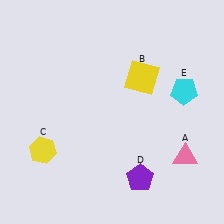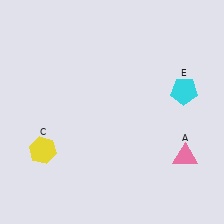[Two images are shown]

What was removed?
The yellow square (B), the purple pentagon (D) were removed in Image 2.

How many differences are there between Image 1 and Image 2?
There are 2 differences between the two images.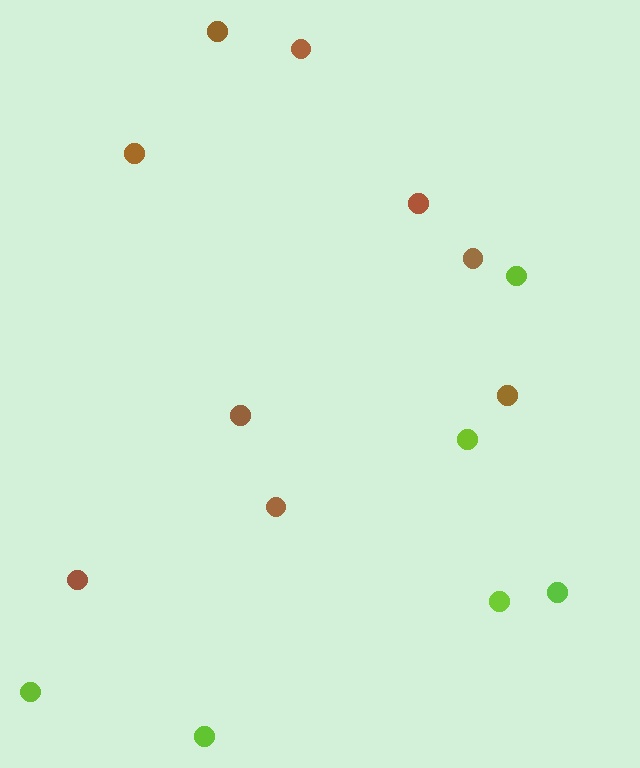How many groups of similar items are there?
There are 2 groups: one group of lime circles (6) and one group of brown circles (9).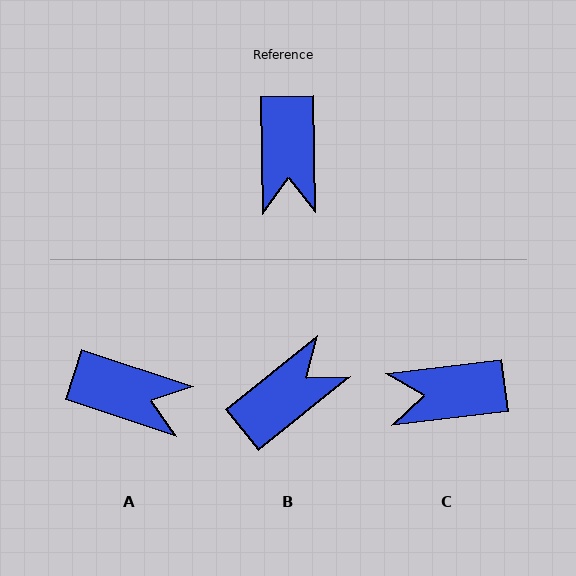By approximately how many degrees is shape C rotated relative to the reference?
Approximately 84 degrees clockwise.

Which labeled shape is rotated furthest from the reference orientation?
B, about 128 degrees away.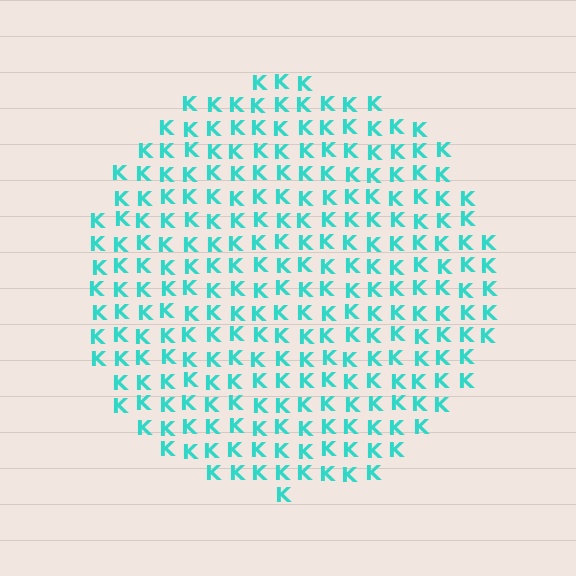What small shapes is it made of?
It is made of small letter K's.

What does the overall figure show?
The overall figure shows a circle.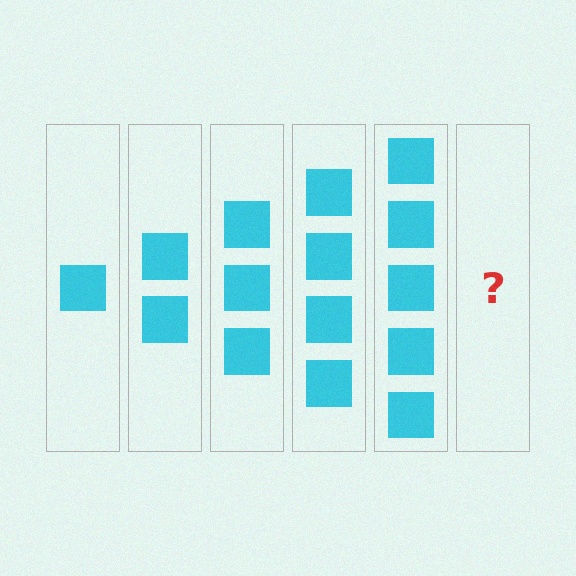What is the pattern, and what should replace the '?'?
The pattern is that each step adds one more square. The '?' should be 6 squares.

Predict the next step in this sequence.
The next step is 6 squares.